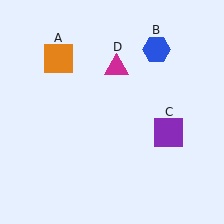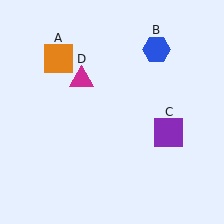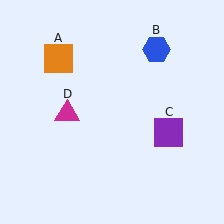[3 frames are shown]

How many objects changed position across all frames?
1 object changed position: magenta triangle (object D).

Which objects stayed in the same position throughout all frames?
Orange square (object A) and blue hexagon (object B) and purple square (object C) remained stationary.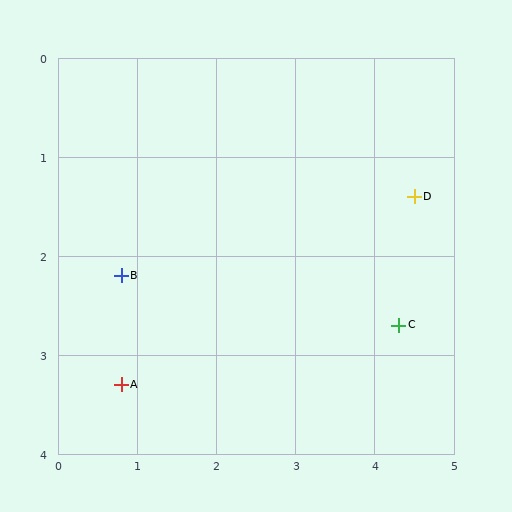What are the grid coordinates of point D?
Point D is at approximately (4.5, 1.4).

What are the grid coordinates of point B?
Point B is at approximately (0.8, 2.2).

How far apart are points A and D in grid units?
Points A and D are about 4.2 grid units apart.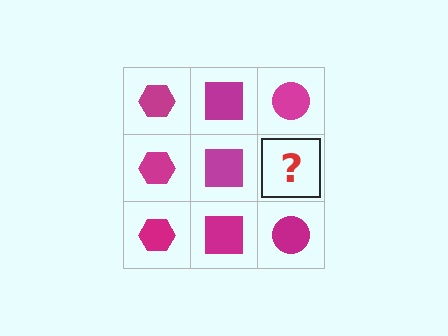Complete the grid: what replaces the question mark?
The question mark should be replaced with a magenta circle.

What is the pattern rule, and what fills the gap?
The rule is that each column has a consistent shape. The gap should be filled with a magenta circle.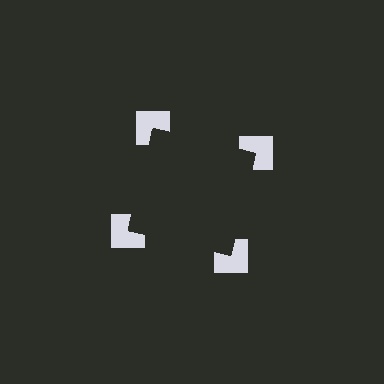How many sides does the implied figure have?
4 sides.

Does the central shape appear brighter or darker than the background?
It typically appears slightly darker than the background, even though no actual brightness change is drawn.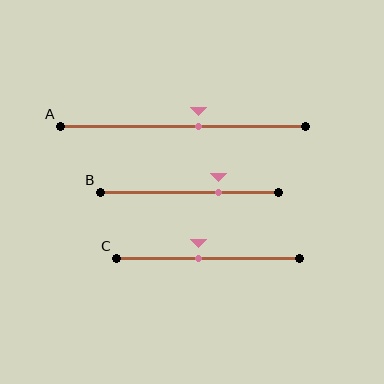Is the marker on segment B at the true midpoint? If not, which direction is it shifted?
No, the marker on segment B is shifted to the right by about 17% of the segment length.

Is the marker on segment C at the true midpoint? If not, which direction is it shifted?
No, the marker on segment C is shifted to the left by about 5% of the segment length.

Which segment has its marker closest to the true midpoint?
Segment C has its marker closest to the true midpoint.